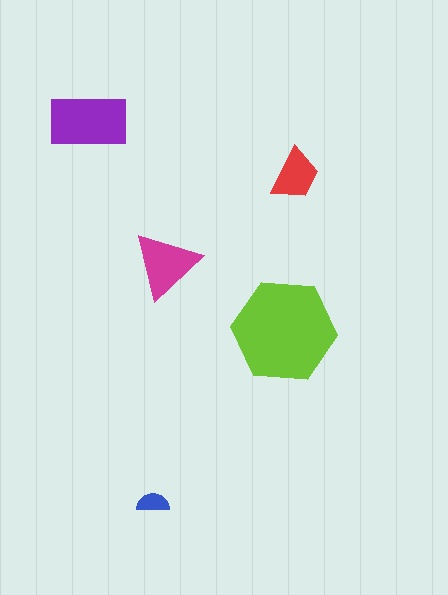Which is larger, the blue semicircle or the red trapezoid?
The red trapezoid.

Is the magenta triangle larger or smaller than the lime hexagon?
Smaller.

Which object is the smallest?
The blue semicircle.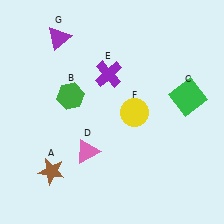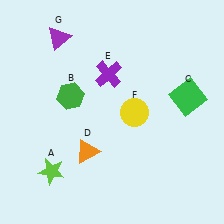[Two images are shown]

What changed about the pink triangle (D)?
In Image 1, D is pink. In Image 2, it changed to orange.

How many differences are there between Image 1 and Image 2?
There are 2 differences between the two images.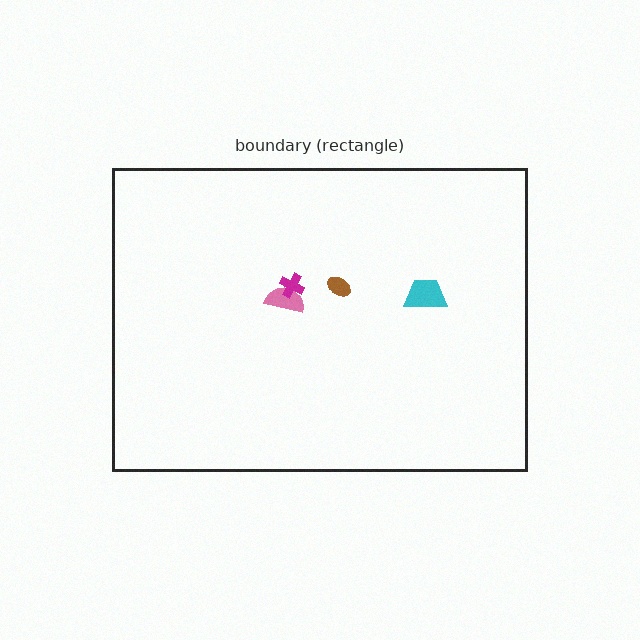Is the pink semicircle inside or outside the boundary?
Inside.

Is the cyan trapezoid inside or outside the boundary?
Inside.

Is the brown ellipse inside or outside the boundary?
Inside.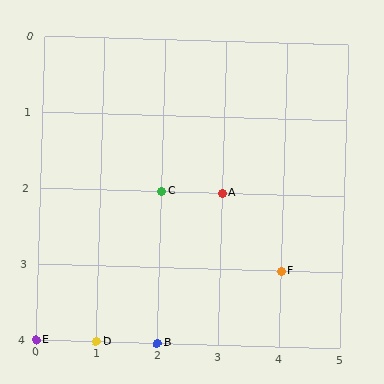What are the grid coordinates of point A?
Point A is at grid coordinates (3, 2).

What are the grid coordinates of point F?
Point F is at grid coordinates (4, 3).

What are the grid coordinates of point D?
Point D is at grid coordinates (1, 4).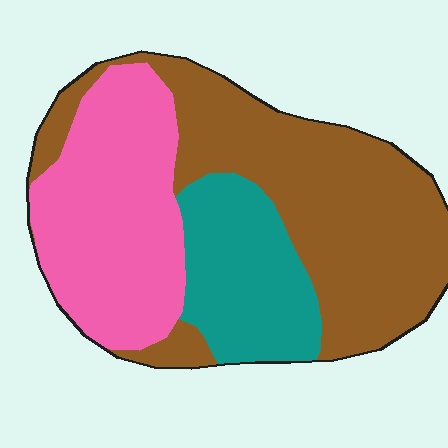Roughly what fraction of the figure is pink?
Pink covers 33% of the figure.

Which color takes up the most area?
Brown, at roughly 45%.